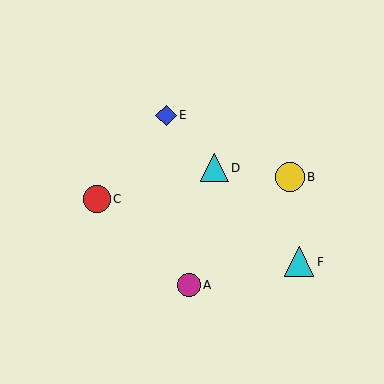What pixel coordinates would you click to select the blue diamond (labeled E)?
Click at (166, 115) to select the blue diamond E.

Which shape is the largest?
The cyan triangle (labeled F) is the largest.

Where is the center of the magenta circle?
The center of the magenta circle is at (189, 285).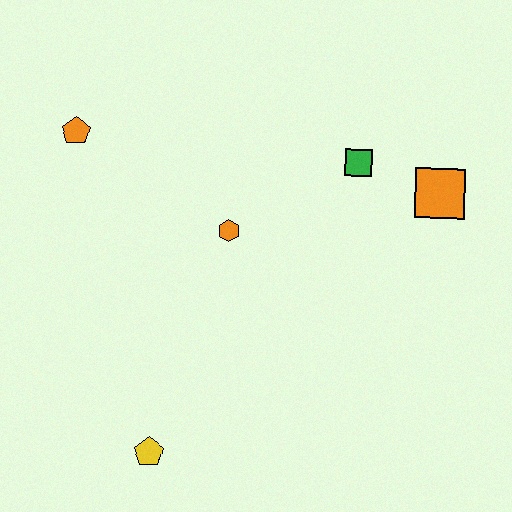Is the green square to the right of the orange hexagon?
Yes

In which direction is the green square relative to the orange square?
The green square is to the left of the orange square.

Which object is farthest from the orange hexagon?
The yellow pentagon is farthest from the orange hexagon.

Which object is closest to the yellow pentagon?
The orange hexagon is closest to the yellow pentagon.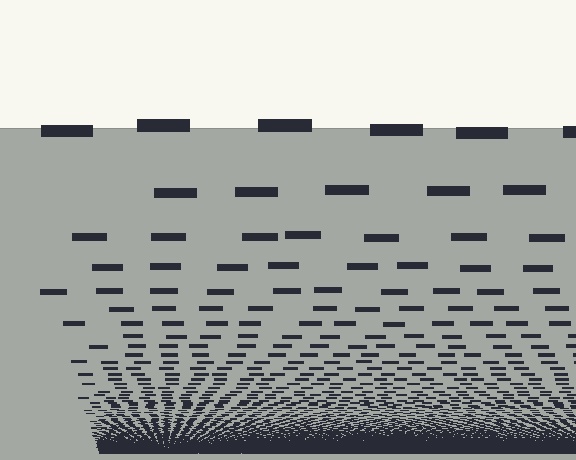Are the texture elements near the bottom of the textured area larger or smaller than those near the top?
Smaller. The gradient is inverted — elements near the bottom are smaller and denser.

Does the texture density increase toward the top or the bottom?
Density increases toward the bottom.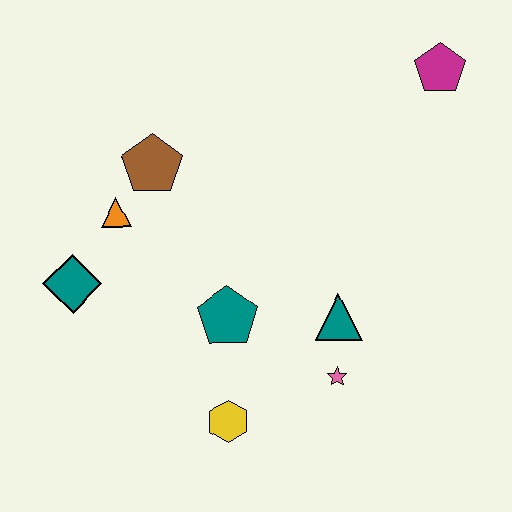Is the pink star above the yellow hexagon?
Yes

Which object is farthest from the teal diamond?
The magenta pentagon is farthest from the teal diamond.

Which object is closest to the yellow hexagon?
The teal pentagon is closest to the yellow hexagon.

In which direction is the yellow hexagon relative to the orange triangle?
The yellow hexagon is below the orange triangle.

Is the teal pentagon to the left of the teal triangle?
Yes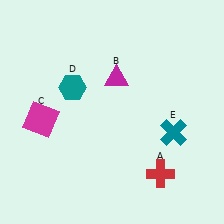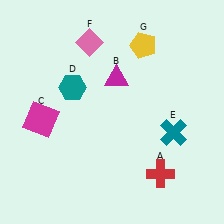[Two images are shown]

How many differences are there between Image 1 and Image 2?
There are 2 differences between the two images.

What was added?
A pink diamond (F), a yellow pentagon (G) were added in Image 2.